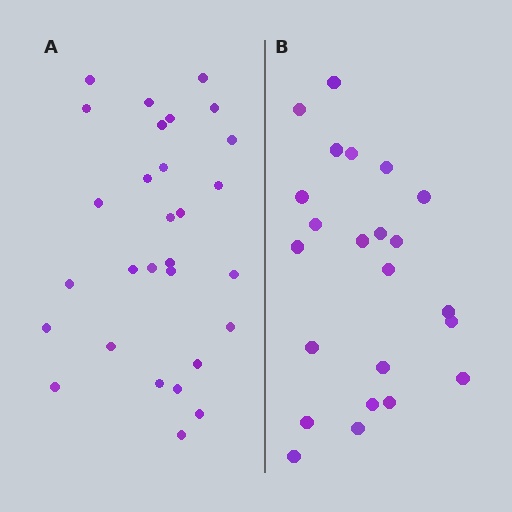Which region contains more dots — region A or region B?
Region A (the left region) has more dots.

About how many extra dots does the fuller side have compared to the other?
Region A has about 6 more dots than region B.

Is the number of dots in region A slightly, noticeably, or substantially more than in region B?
Region A has noticeably more, but not dramatically so. The ratio is roughly 1.3 to 1.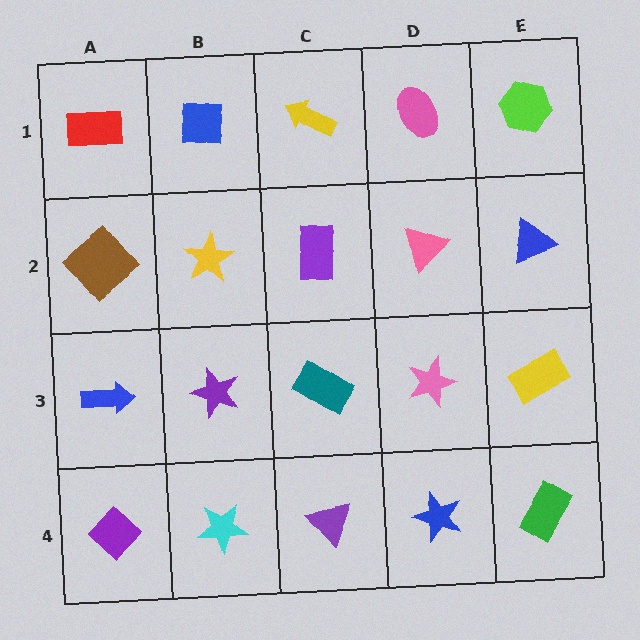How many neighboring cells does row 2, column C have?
4.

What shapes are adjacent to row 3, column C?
A purple rectangle (row 2, column C), a purple triangle (row 4, column C), a purple star (row 3, column B), a pink star (row 3, column D).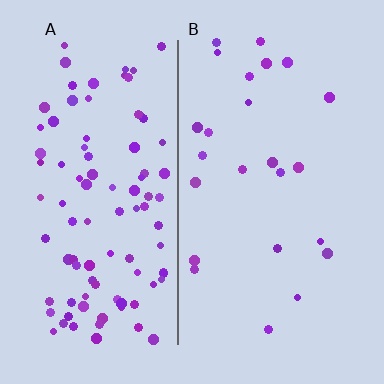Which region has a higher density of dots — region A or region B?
A (the left).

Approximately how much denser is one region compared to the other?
Approximately 4.0× — region A over region B.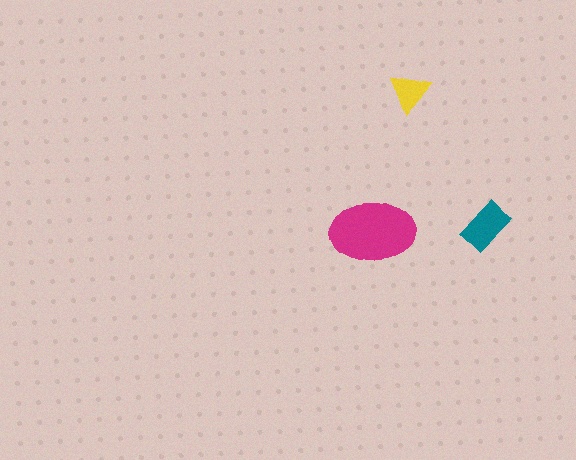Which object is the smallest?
The yellow triangle.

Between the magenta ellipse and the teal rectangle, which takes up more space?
The magenta ellipse.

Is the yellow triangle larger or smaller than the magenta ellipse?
Smaller.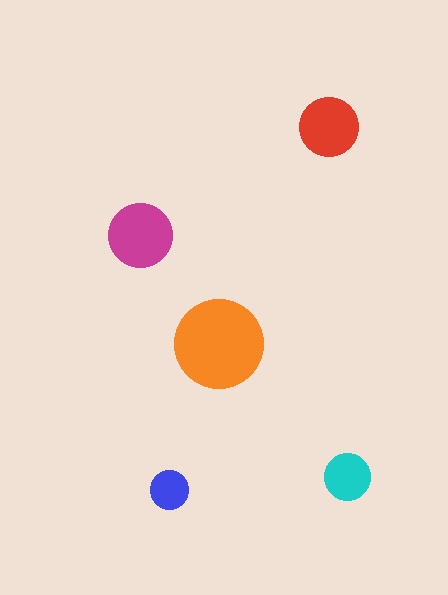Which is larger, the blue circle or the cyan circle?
The cyan one.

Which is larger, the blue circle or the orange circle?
The orange one.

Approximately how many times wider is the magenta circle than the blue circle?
About 1.5 times wider.